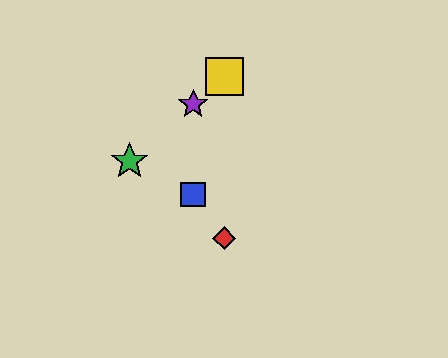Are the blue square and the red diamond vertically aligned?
No, the blue square is at x≈193 and the red diamond is at x≈224.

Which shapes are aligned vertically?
The blue square, the purple star are aligned vertically.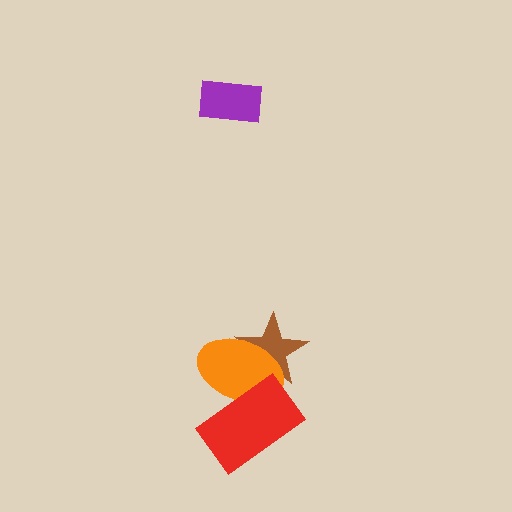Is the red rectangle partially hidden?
No, no other shape covers it.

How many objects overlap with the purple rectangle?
0 objects overlap with the purple rectangle.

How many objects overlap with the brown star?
2 objects overlap with the brown star.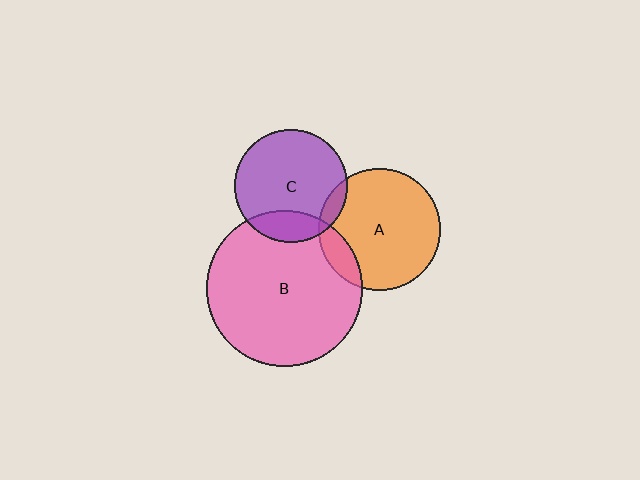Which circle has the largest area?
Circle B (pink).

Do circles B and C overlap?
Yes.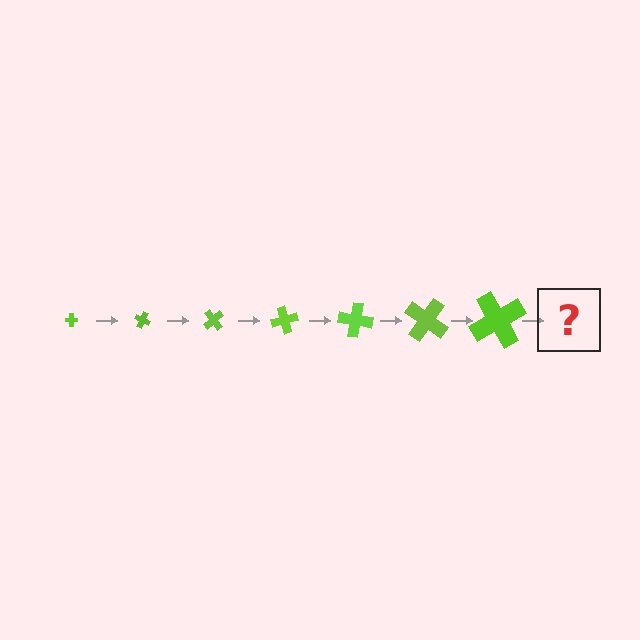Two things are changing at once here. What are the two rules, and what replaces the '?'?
The two rules are that the cross grows larger each step and it rotates 25 degrees each step. The '?' should be a cross, larger than the previous one and rotated 175 degrees from the start.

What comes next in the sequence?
The next element should be a cross, larger than the previous one and rotated 175 degrees from the start.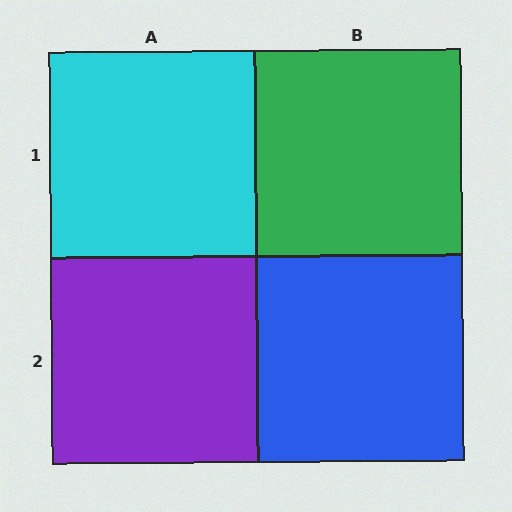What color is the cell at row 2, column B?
Blue.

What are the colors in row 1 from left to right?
Cyan, green.